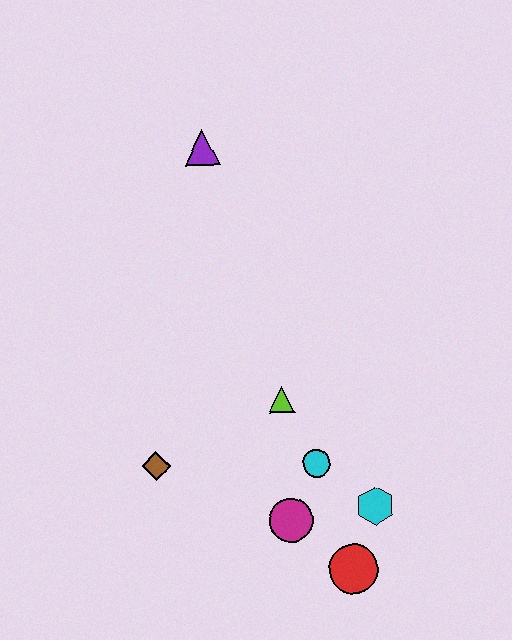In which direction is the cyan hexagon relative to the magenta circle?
The cyan hexagon is to the right of the magenta circle.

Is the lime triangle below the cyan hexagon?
No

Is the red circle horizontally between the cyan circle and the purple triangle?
No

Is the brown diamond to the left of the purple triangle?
Yes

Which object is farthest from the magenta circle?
The purple triangle is farthest from the magenta circle.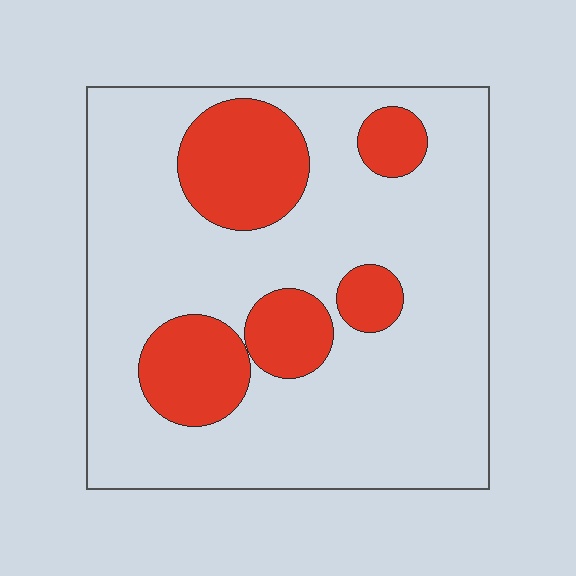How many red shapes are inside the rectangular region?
5.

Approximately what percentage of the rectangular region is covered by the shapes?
Approximately 25%.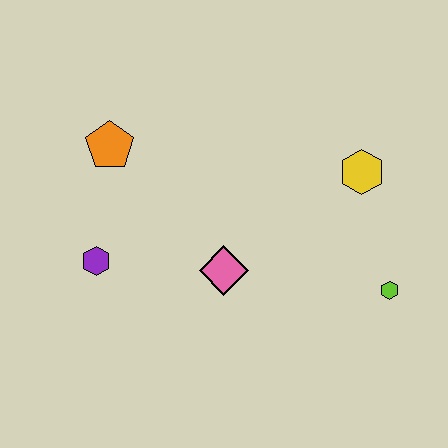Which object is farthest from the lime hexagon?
The orange pentagon is farthest from the lime hexagon.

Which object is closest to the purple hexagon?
The orange pentagon is closest to the purple hexagon.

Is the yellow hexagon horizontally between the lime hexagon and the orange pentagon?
Yes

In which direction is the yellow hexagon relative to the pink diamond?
The yellow hexagon is to the right of the pink diamond.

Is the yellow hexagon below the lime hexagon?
No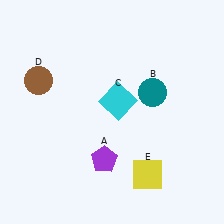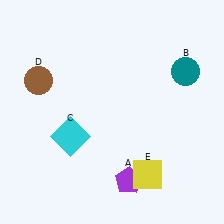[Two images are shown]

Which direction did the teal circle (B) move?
The teal circle (B) moved right.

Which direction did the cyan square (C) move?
The cyan square (C) moved left.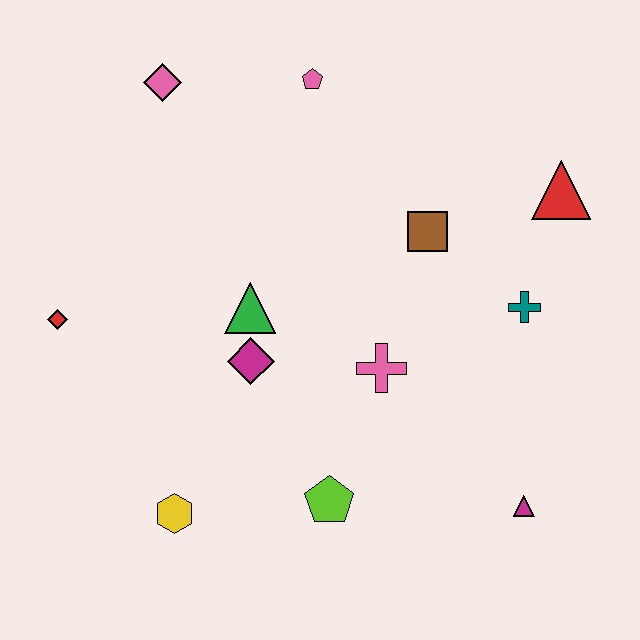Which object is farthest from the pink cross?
The pink diamond is farthest from the pink cross.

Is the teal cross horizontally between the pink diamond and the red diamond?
No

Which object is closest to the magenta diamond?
The green triangle is closest to the magenta diamond.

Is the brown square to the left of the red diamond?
No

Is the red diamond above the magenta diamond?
Yes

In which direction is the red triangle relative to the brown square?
The red triangle is to the right of the brown square.